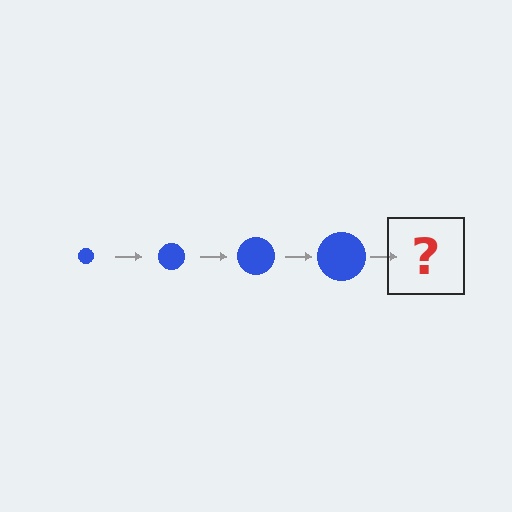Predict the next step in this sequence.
The next step is a blue circle, larger than the previous one.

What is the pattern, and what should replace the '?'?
The pattern is that the circle gets progressively larger each step. The '?' should be a blue circle, larger than the previous one.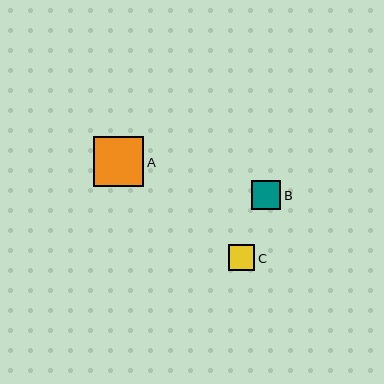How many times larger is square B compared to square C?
Square B is approximately 1.1 times the size of square C.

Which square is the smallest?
Square C is the smallest with a size of approximately 26 pixels.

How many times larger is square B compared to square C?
Square B is approximately 1.1 times the size of square C.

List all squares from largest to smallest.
From largest to smallest: A, B, C.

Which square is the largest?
Square A is the largest with a size of approximately 50 pixels.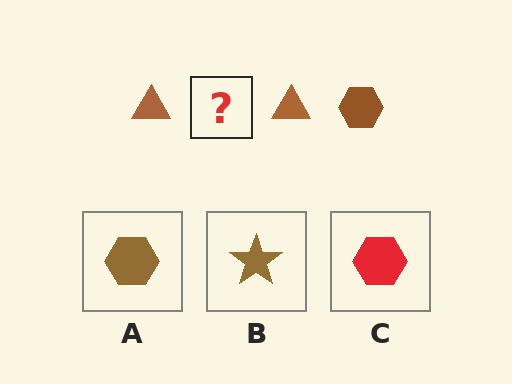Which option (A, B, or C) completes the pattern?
A.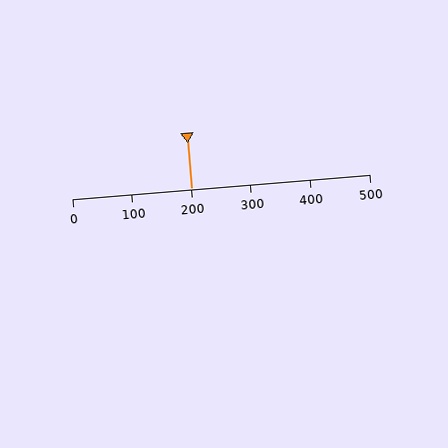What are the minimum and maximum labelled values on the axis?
The axis runs from 0 to 500.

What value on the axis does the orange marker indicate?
The marker indicates approximately 200.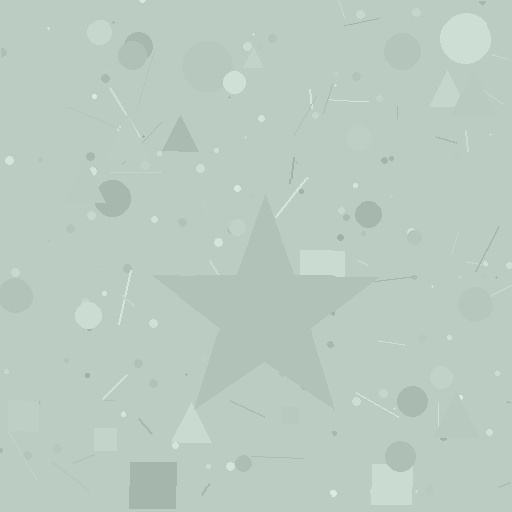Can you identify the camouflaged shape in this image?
The camouflaged shape is a star.